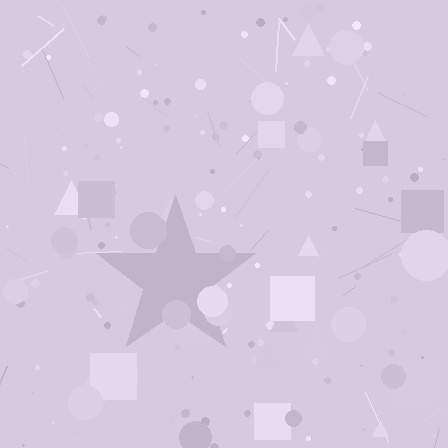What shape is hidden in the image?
A star is hidden in the image.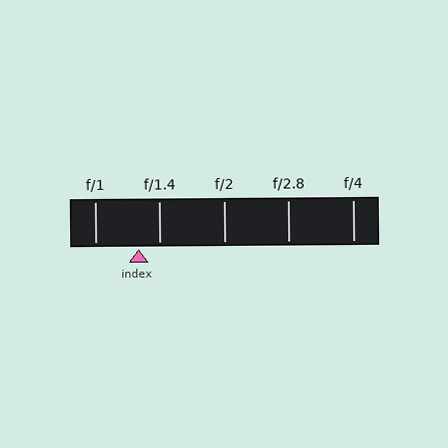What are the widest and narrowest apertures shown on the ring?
The widest aperture shown is f/1 and the narrowest is f/4.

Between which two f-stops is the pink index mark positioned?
The index mark is between f/1 and f/1.4.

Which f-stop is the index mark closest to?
The index mark is closest to f/1.4.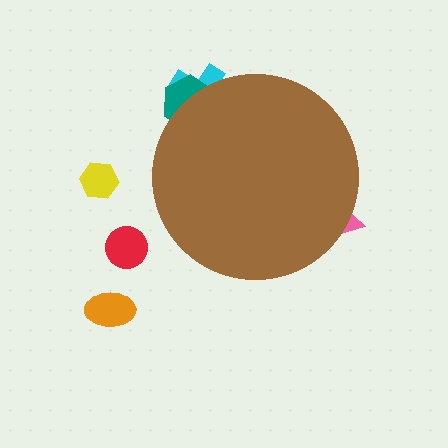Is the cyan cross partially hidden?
Yes, the cyan cross is partially hidden behind the brown circle.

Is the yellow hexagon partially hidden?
No, the yellow hexagon is fully visible.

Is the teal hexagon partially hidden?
Yes, the teal hexagon is partially hidden behind the brown circle.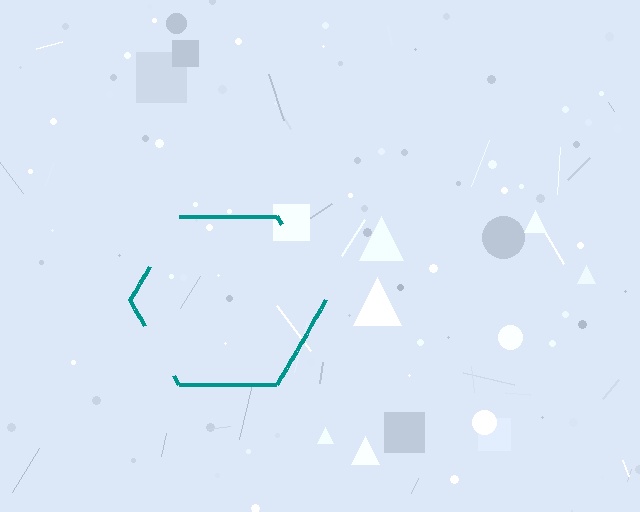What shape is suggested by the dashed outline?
The dashed outline suggests a hexagon.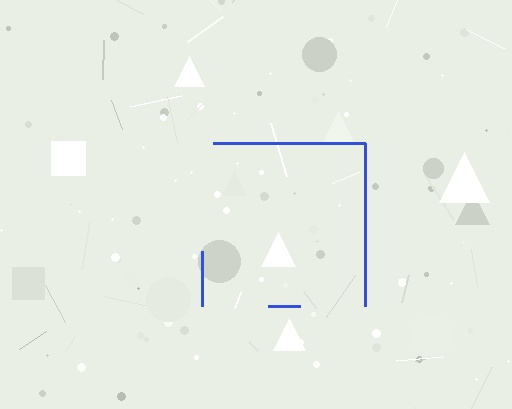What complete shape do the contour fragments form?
The contour fragments form a square.